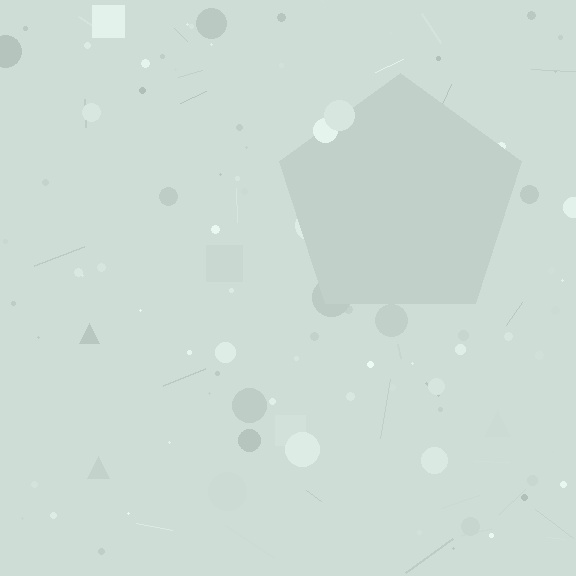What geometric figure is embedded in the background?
A pentagon is embedded in the background.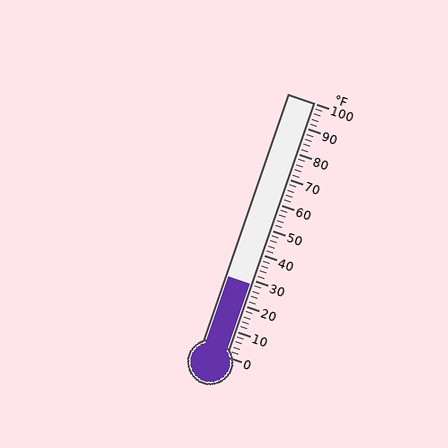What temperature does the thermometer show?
The thermometer shows approximately 28°F.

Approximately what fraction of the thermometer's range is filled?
The thermometer is filled to approximately 30% of its range.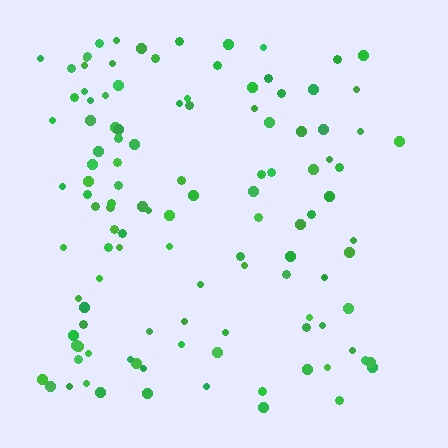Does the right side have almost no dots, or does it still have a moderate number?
Still a moderate number, just noticeably fewer than the left.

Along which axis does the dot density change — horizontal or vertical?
Horizontal.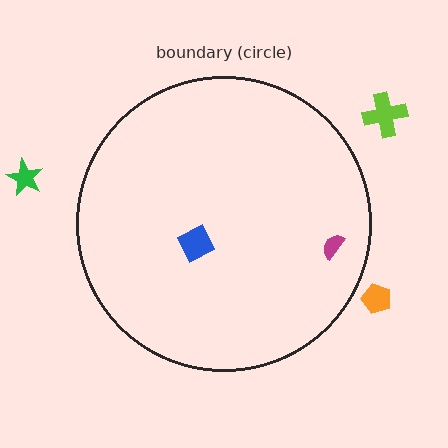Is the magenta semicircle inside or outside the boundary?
Inside.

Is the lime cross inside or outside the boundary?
Outside.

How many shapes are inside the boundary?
2 inside, 3 outside.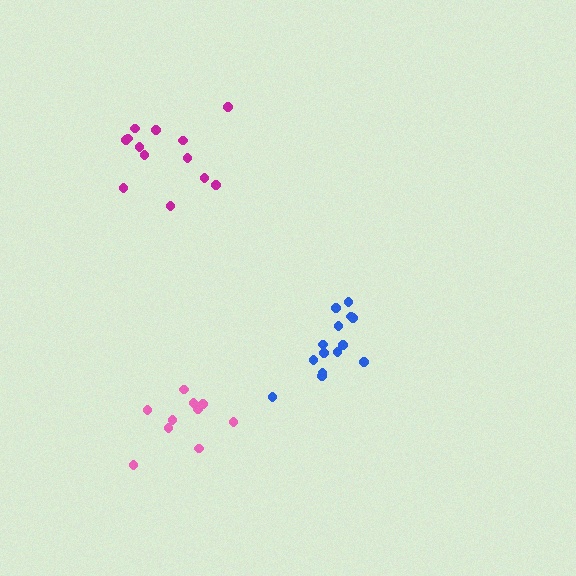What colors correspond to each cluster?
The clusters are colored: blue, magenta, pink.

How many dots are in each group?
Group 1: 14 dots, Group 2: 14 dots, Group 3: 10 dots (38 total).